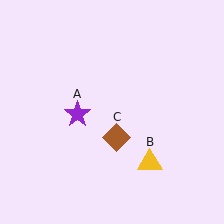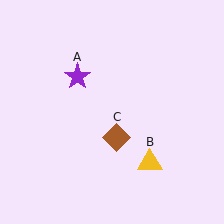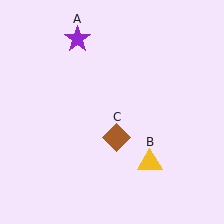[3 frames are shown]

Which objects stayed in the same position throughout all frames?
Yellow triangle (object B) and brown diamond (object C) remained stationary.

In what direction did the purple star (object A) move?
The purple star (object A) moved up.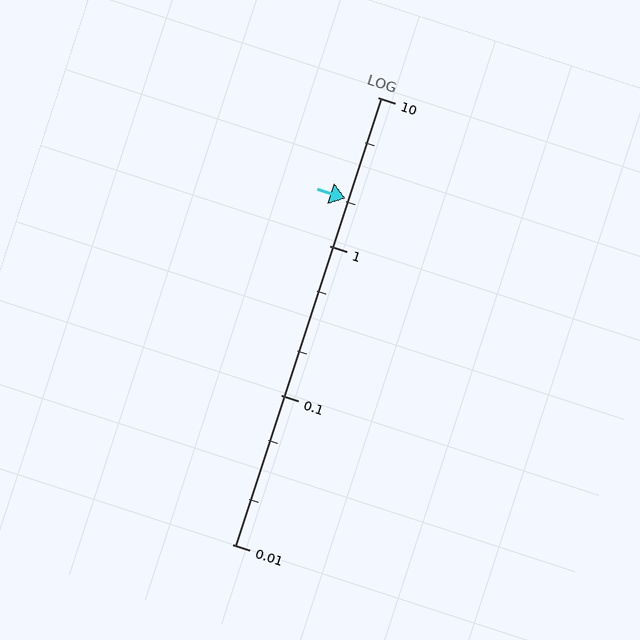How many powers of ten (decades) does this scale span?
The scale spans 3 decades, from 0.01 to 10.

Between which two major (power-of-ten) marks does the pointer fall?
The pointer is between 1 and 10.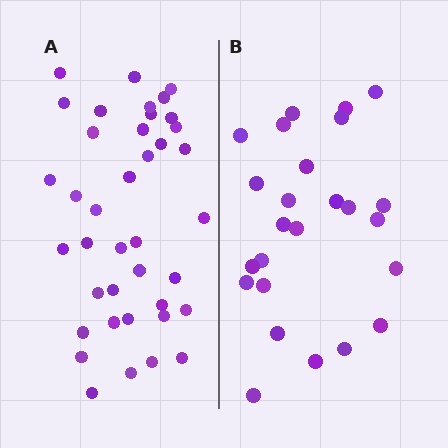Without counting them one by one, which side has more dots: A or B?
Region A (the left region) has more dots.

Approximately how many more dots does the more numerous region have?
Region A has approximately 15 more dots than region B.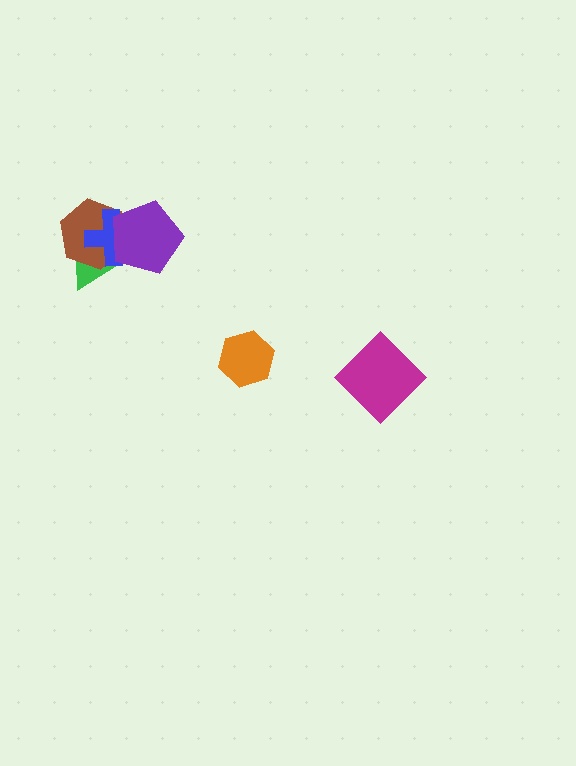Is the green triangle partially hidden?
Yes, it is partially covered by another shape.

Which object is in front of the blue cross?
The purple pentagon is in front of the blue cross.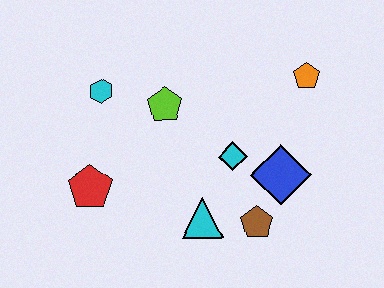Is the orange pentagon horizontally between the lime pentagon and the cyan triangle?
No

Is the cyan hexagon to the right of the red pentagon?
Yes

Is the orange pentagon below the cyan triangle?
No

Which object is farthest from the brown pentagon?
The cyan hexagon is farthest from the brown pentagon.